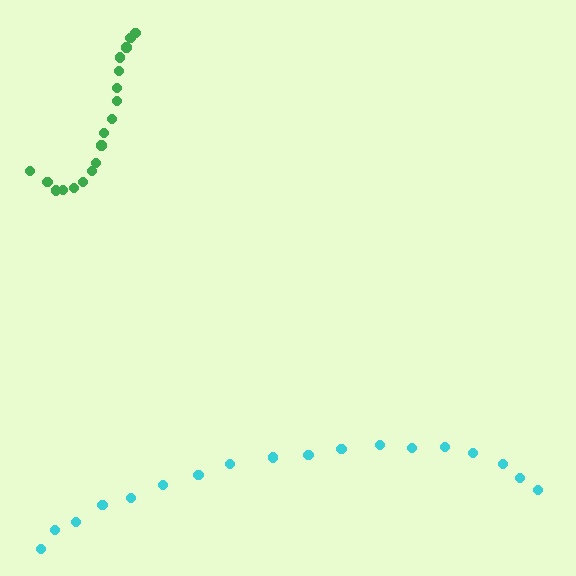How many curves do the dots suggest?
There are 2 distinct paths.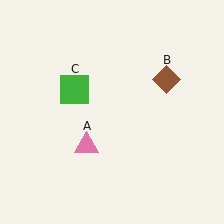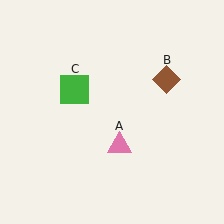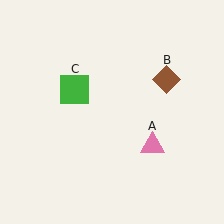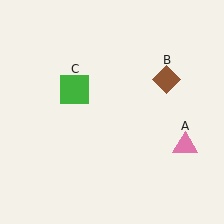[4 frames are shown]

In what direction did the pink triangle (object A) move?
The pink triangle (object A) moved right.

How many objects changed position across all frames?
1 object changed position: pink triangle (object A).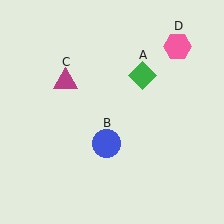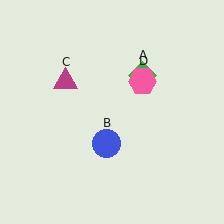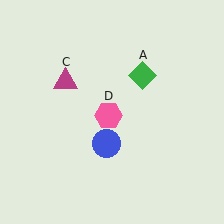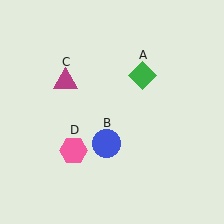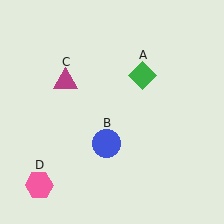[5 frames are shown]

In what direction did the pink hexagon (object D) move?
The pink hexagon (object D) moved down and to the left.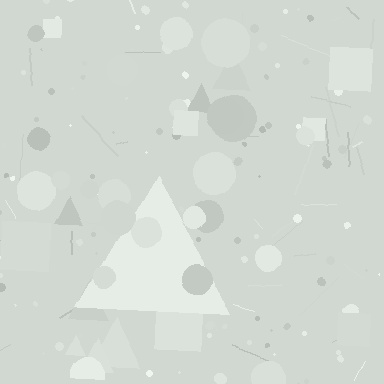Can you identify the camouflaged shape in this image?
The camouflaged shape is a triangle.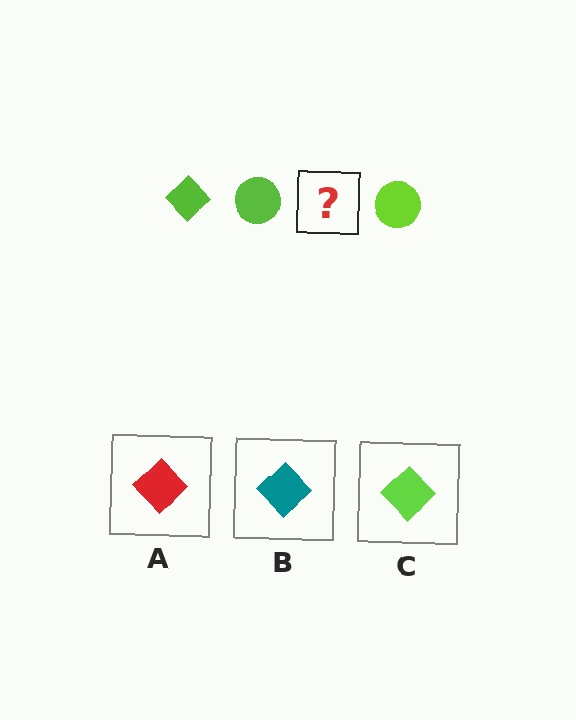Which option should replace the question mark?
Option C.